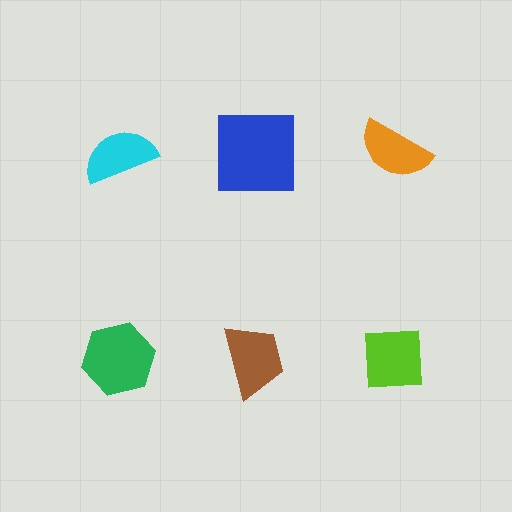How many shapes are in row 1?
3 shapes.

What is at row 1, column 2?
A blue square.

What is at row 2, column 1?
A green hexagon.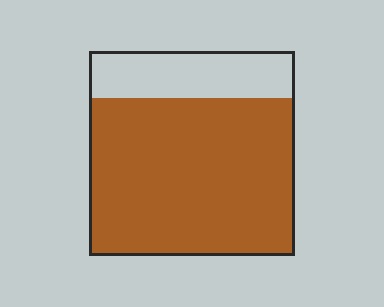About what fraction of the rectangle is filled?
About three quarters (3/4).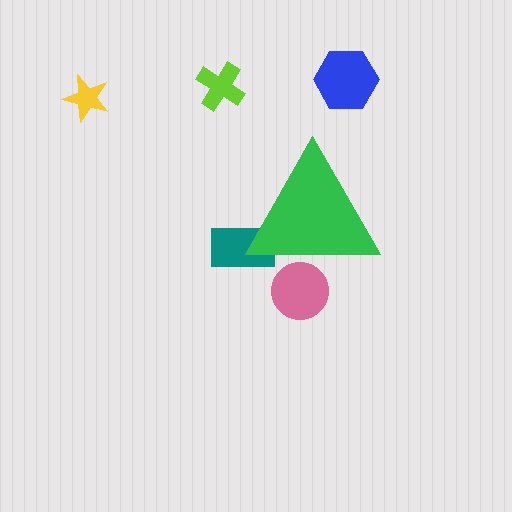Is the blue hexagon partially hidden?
No, the blue hexagon is fully visible.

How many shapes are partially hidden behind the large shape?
2 shapes are partially hidden.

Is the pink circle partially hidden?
Yes, the pink circle is partially hidden behind the green triangle.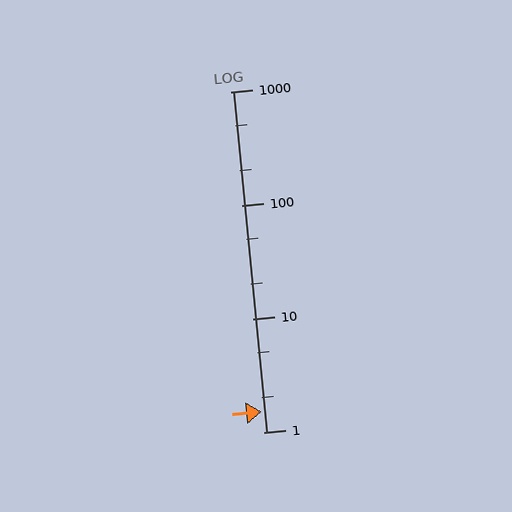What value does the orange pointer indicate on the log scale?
The pointer indicates approximately 1.5.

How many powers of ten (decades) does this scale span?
The scale spans 3 decades, from 1 to 1000.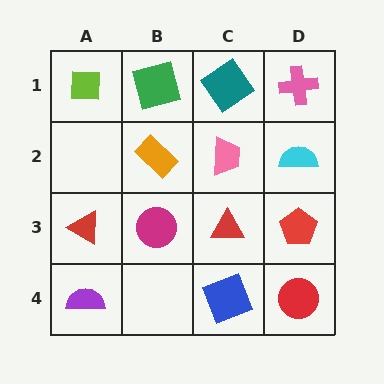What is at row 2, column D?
A cyan semicircle.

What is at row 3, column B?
A magenta circle.